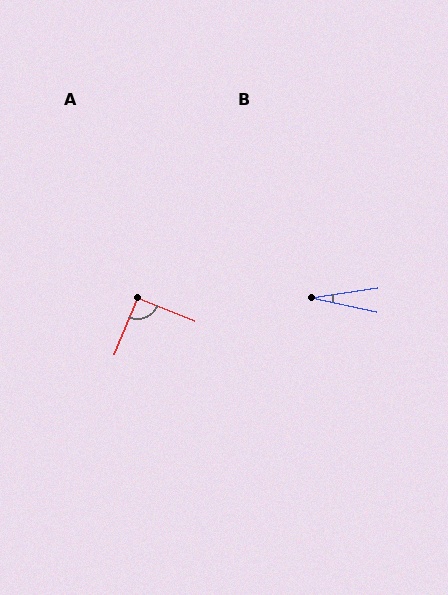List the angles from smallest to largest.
B (21°), A (91°).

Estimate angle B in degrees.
Approximately 21 degrees.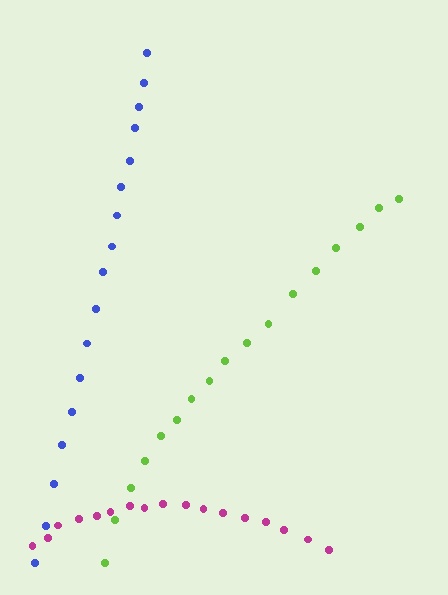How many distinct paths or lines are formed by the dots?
There are 3 distinct paths.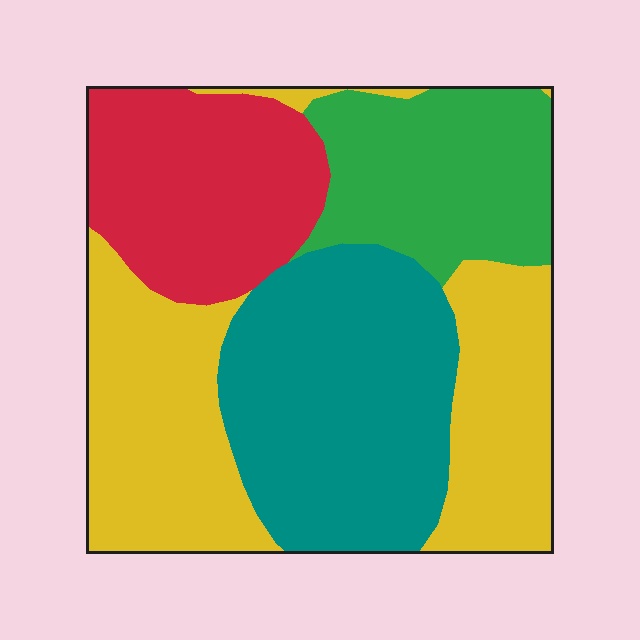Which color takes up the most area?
Yellow, at roughly 35%.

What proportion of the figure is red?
Red covers around 20% of the figure.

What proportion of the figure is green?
Green takes up less than a quarter of the figure.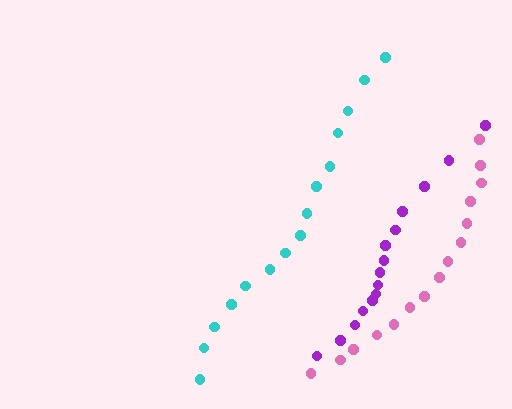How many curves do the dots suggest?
There are 3 distinct paths.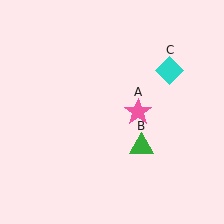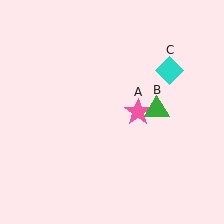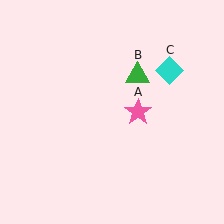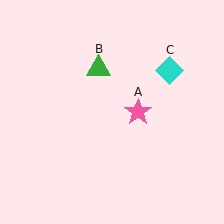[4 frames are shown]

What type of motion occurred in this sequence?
The green triangle (object B) rotated counterclockwise around the center of the scene.